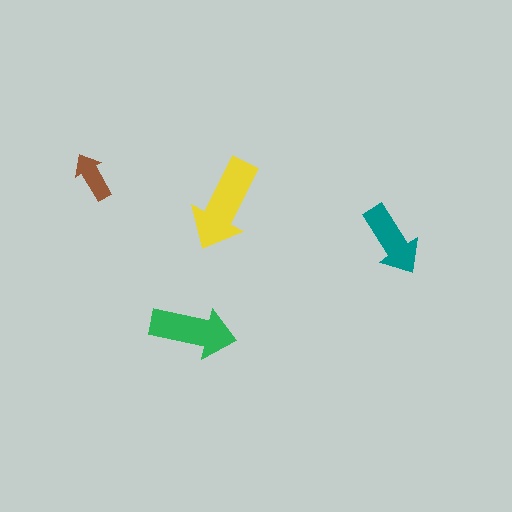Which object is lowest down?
The green arrow is bottommost.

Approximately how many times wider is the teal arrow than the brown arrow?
About 1.5 times wider.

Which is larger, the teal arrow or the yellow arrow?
The yellow one.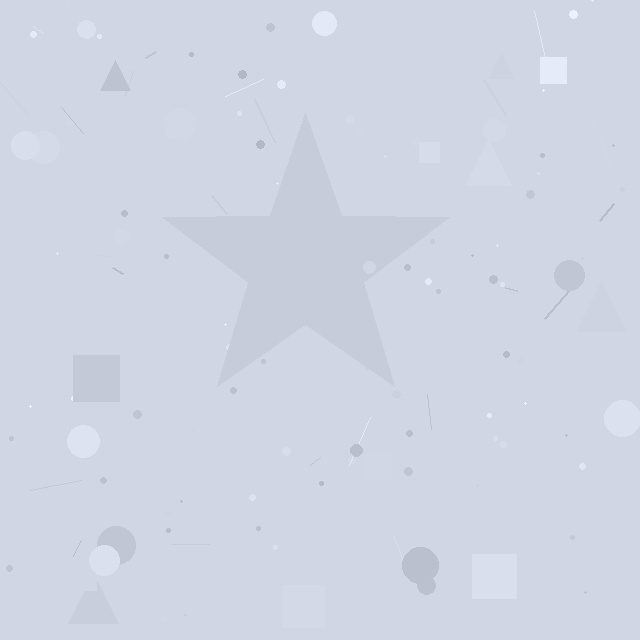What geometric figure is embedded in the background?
A star is embedded in the background.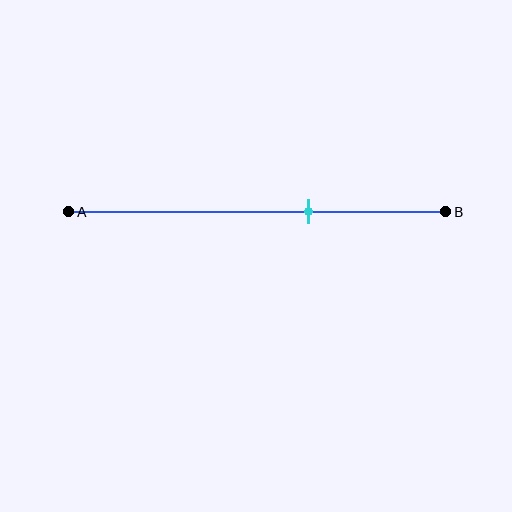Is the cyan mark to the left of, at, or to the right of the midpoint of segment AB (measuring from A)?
The cyan mark is to the right of the midpoint of segment AB.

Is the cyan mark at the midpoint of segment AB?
No, the mark is at about 65% from A, not at the 50% midpoint.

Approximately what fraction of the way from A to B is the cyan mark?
The cyan mark is approximately 65% of the way from A to B.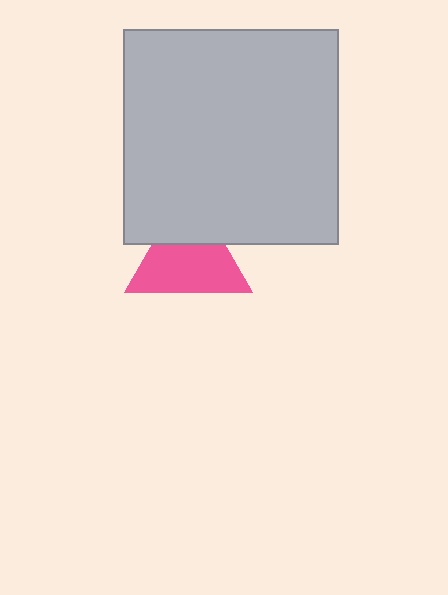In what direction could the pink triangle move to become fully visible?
The pink triangle could move down. That would shift it out from behind the light gray square entirely.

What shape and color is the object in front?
The object in front is a light gray square.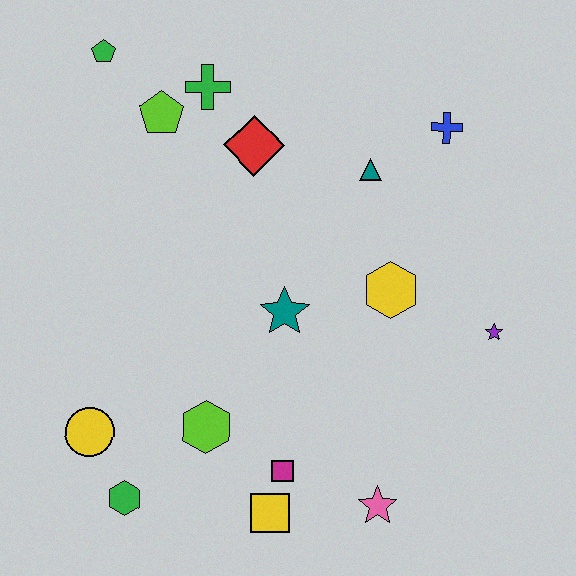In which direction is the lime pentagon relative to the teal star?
The lime pentagon is above the teal star.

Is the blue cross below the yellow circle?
No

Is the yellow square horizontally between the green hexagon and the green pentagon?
No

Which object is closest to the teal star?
The yellow hexagon is closest to the teal star.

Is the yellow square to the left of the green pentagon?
No